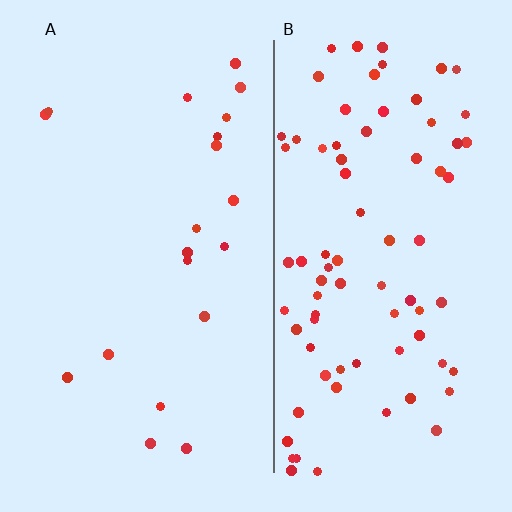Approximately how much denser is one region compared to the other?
Approximately 4.1× — region B over region A.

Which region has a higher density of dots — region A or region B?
B (the right).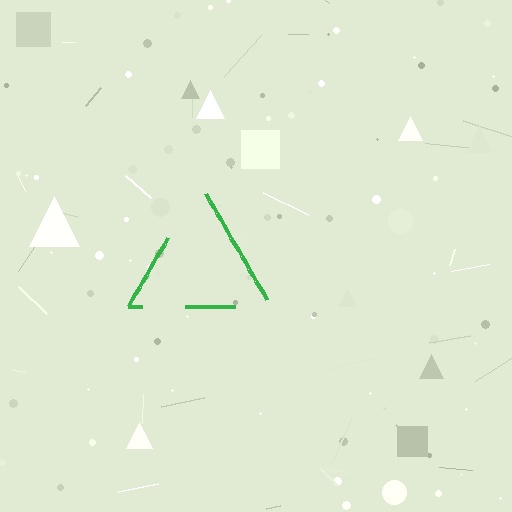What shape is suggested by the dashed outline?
The dashed outline suggests a triangle.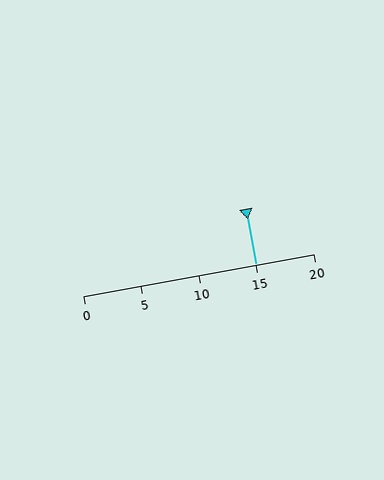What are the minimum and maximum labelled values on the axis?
The axis runs from 0 to 20.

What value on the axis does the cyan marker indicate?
The marker indicates approximately 15.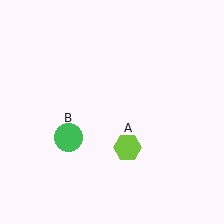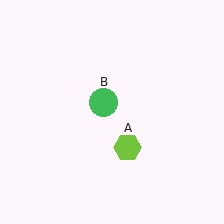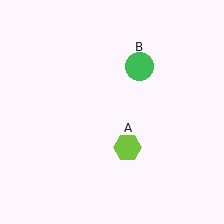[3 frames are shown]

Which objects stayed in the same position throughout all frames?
Lime hexagon (object A) remained stationary.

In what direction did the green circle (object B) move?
The green circle (object B) moved up and to the right.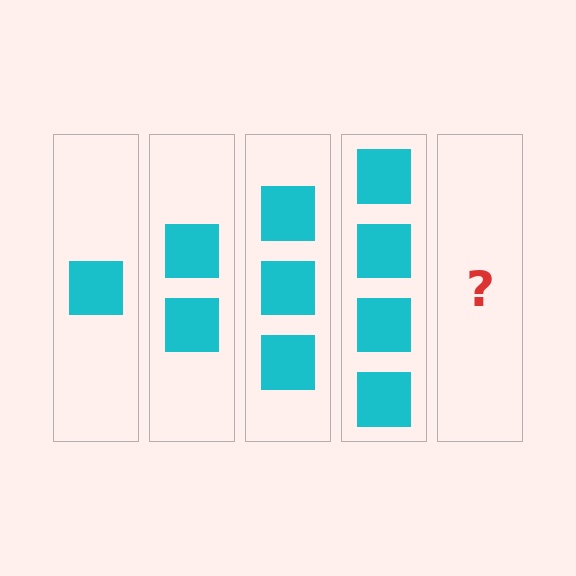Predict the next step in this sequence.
The next step is 5 squares.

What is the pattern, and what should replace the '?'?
The pattern is that each step adds one more square. The '?' should be 5 squares.